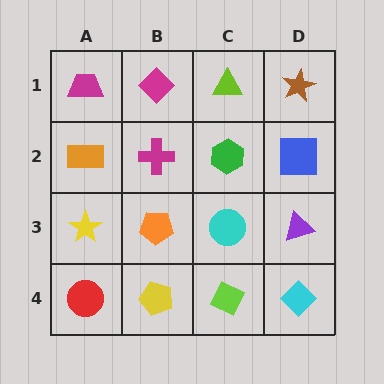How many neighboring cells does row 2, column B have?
4.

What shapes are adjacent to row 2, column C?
A lime triangle (row 1, column C), a cyan circle (row 3, column C), a magenta cross (row 2, column B), a blue square (row 2, column D).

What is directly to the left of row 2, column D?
A green hexagon.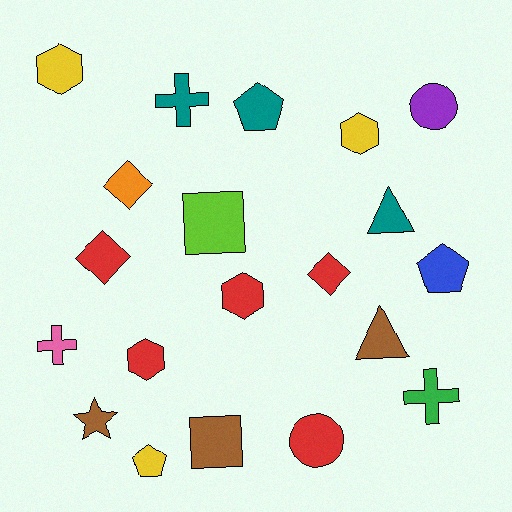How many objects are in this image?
There are 20 objects.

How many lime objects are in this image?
There is 1 lime object.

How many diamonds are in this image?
There are 3 diamonds.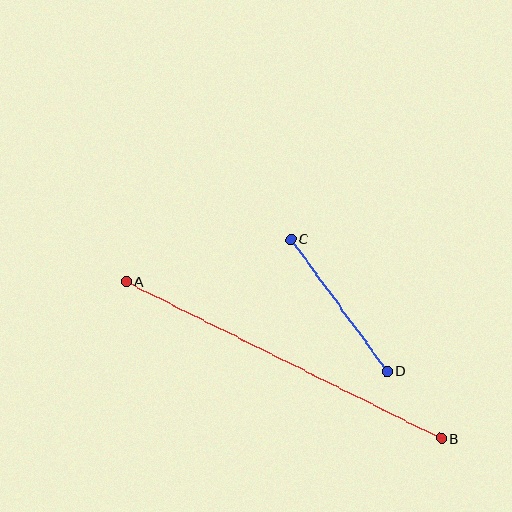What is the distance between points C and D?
The distance is approximately 163 pixels.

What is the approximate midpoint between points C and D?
The midpoint is at approximately (339, 305) pixels.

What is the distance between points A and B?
The distance is approximately 351 pixels.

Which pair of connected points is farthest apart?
Points A and B are farthest apart.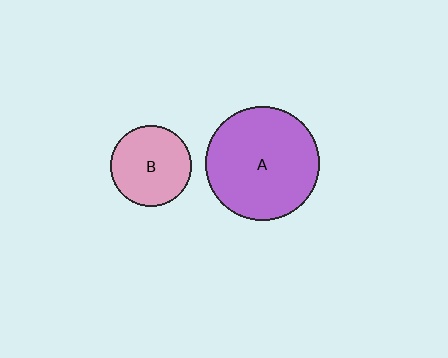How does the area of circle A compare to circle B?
Approximately 2.0 times.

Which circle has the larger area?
Circle A (purple).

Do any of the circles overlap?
No, none of the circles overlap.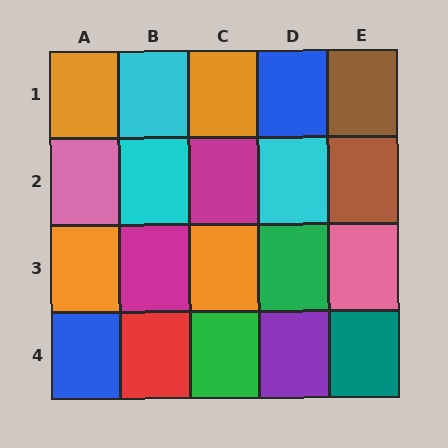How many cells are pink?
2 cells are pink.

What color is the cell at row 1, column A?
Orange.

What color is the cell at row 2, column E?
Brown.